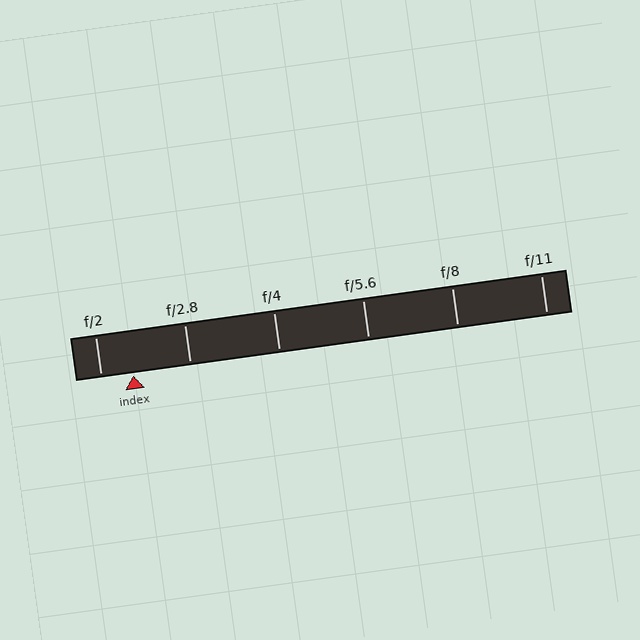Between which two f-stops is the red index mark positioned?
The index mark is between f/2 and f/2.8.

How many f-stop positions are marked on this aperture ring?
There are 6 f-stop positions marked.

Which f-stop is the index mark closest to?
The index mark is closest to f/2.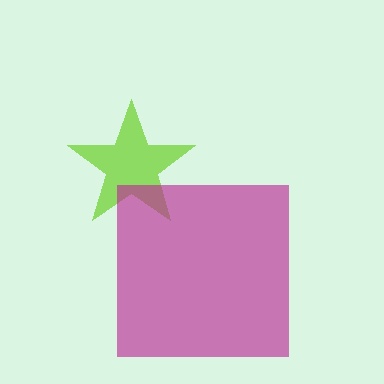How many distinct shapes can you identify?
There are 2 distinct shapes: a lime star, a magenta square.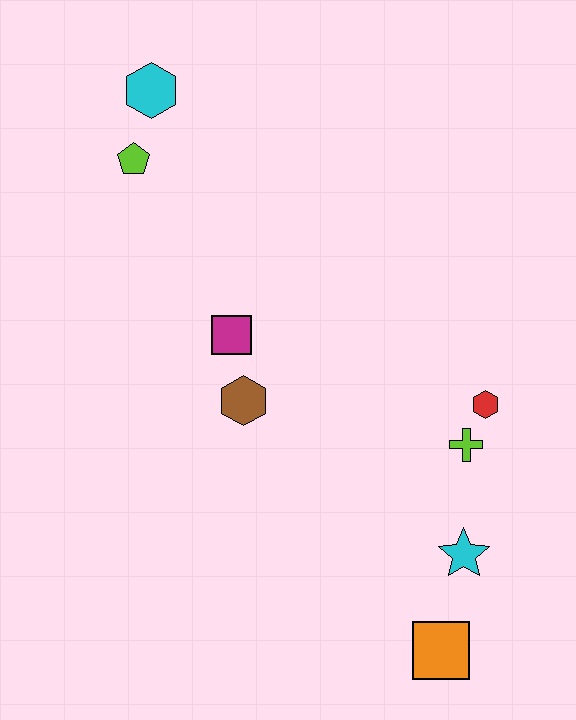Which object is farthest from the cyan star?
The cyan hexagon is farthest from the cyan star.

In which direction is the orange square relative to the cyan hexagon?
The orange square is below the cyan hexagon.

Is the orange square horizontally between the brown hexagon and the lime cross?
Yes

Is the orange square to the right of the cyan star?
No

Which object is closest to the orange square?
The cyan star is closest to the orange square.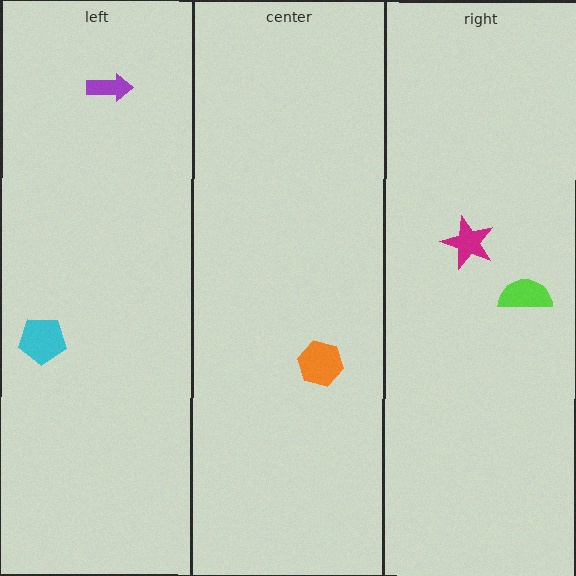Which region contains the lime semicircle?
The right region.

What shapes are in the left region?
The purple arrow, the cyan pentagon.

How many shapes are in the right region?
2.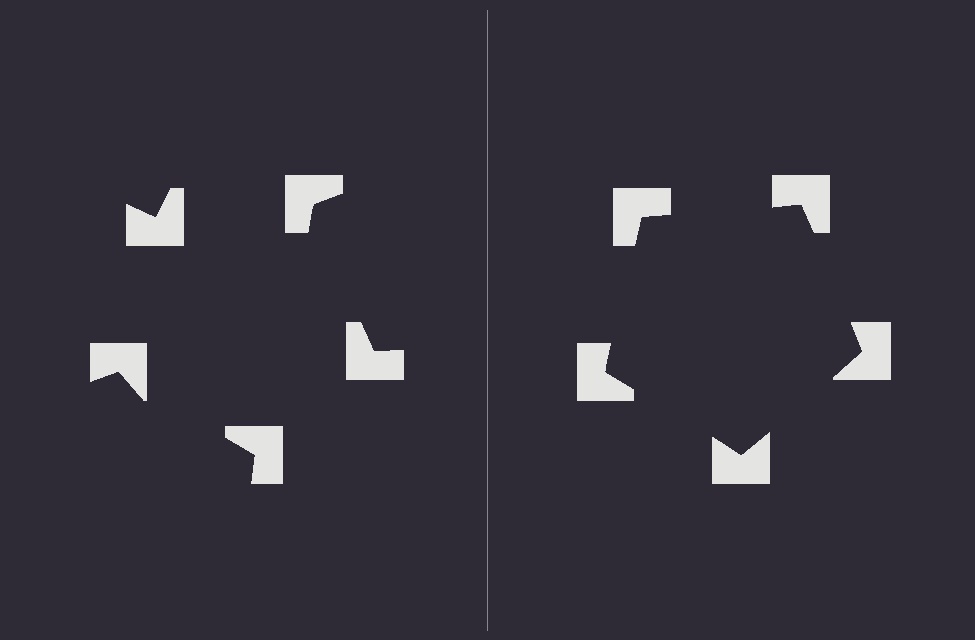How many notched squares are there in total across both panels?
10 — 5 on each side.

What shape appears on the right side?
An illusory pentagon.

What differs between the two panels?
The notched squares are positioned identically on both sides; only the wedge orientations differ. On the right they align to a pentagon; on the left they are misaligned.